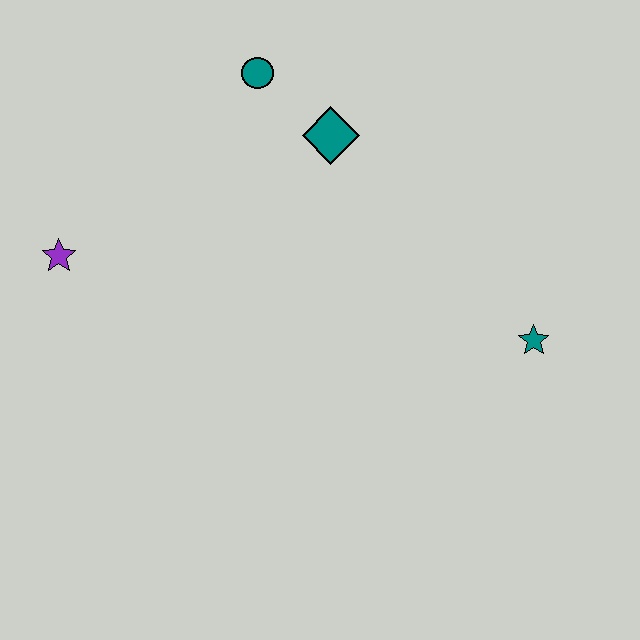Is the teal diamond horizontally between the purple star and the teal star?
Yes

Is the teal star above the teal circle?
No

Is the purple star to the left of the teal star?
Yes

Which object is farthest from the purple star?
The teal star is farthest from the purple star.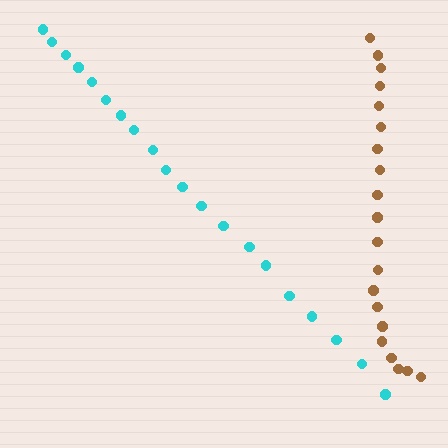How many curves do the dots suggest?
There are 2 distinct paths.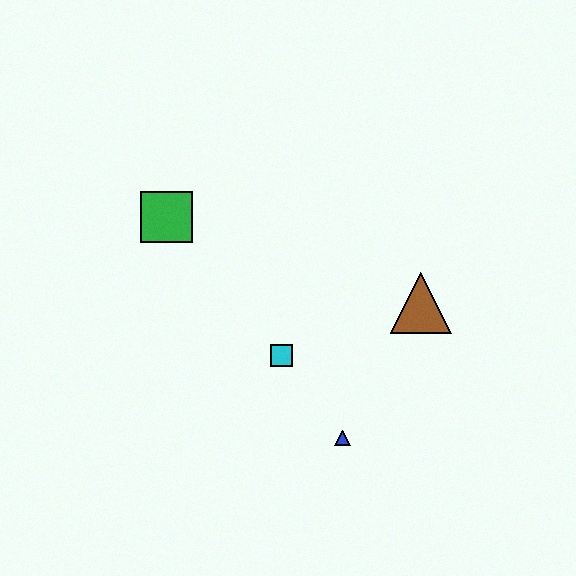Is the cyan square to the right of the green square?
Yes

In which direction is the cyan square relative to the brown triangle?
The cyan square is to the left of the brown triangle.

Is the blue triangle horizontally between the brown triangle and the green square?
Yes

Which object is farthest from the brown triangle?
The green square is farthest from the brown triangle.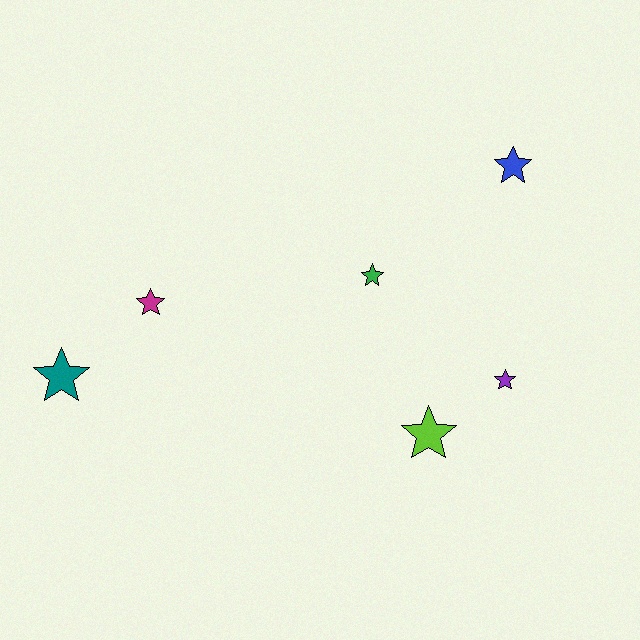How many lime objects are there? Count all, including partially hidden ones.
There is 1 lime object.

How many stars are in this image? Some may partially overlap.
There are 6 stars.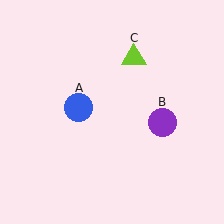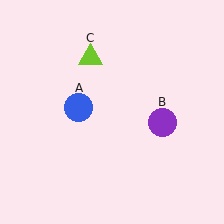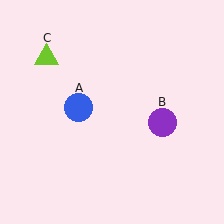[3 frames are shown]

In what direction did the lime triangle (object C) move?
The lime triangle (object C) moved left.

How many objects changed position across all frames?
1 object changed position: lime triangle (object C).